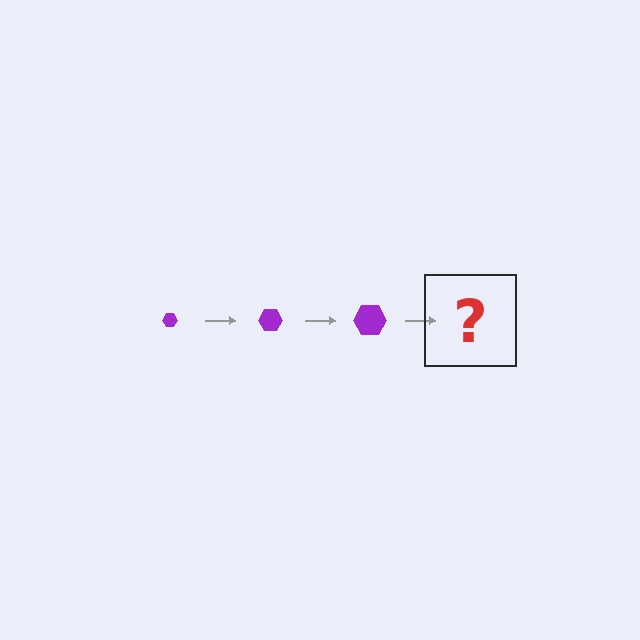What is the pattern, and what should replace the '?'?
The pattern is that the hexagon gets progressively larger each step. The '?' should be a purple hexagon, larger than the previous one.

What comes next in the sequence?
The next element should be a purple hexagon, larger than the previous one.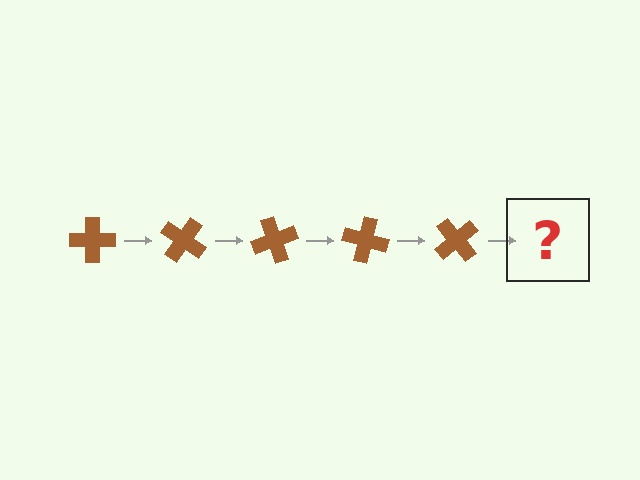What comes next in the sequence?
The next element should be a brown cross rotated 175 degrees.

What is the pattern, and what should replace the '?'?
The pattern is that the cross rotates 35 degrees each step. The '?' should be a brown cross rotated 175 degrees.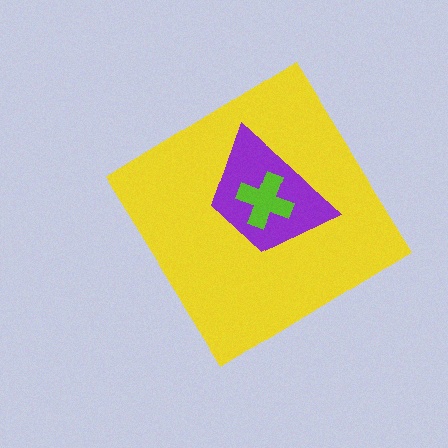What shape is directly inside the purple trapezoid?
The lime cross.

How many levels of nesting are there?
3.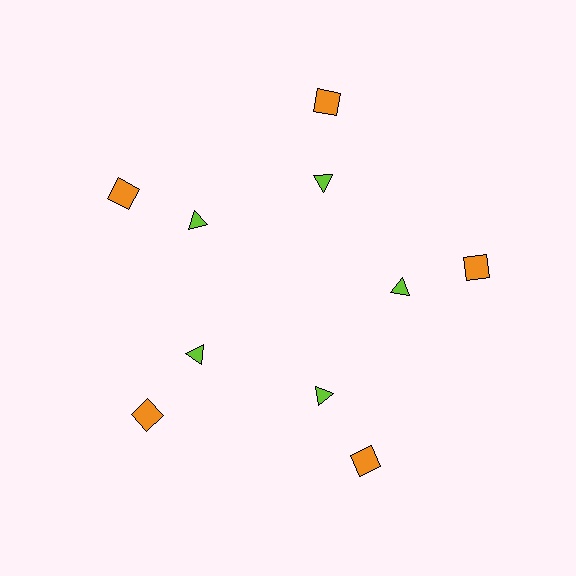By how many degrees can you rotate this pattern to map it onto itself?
The pattern maps onto itself every 72 degrees of rotation.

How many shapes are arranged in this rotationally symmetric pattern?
There are 10 shapes, arranged in 5 groups of 2.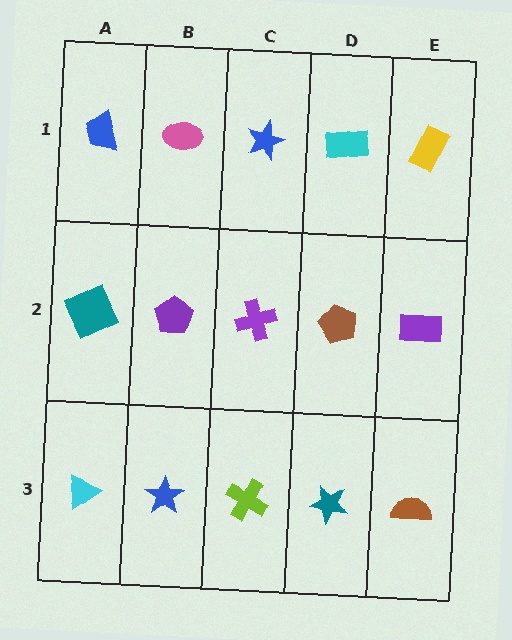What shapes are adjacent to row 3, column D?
A brown pentagon (row 2, column D), a lime cross (row 3, column C), a brown semicircle (row 3, column E).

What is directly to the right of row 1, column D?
A yellow rectangle.